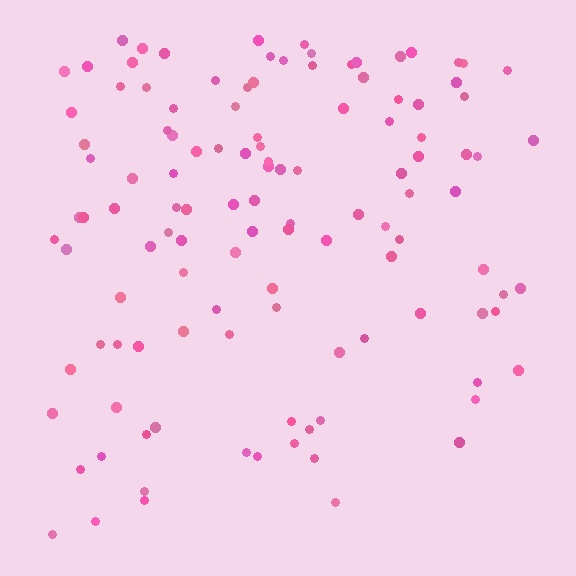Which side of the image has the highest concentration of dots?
The top.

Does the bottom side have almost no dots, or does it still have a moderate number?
Still a moderate number, just noticeably fewer than the top.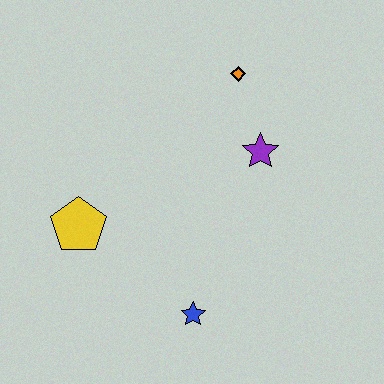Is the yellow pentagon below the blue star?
No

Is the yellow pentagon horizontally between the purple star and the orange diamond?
No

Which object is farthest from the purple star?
The yellow pentagon is farthest from the purple star.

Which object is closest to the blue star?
The yellow pentagon is closest to the blue star.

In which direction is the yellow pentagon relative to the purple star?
The yellow pentagon is to the left of the purple star.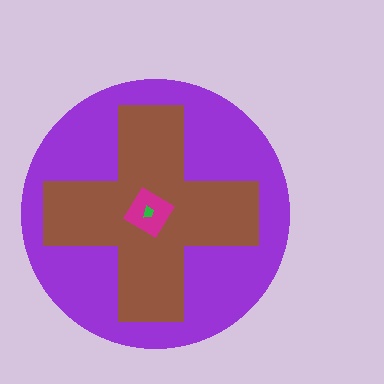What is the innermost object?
The green trapezoid.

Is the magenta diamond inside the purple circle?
Yes.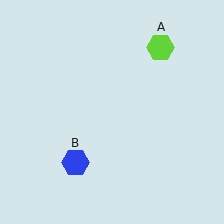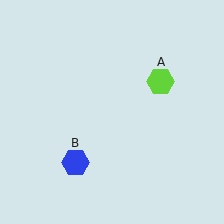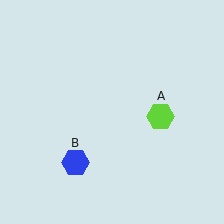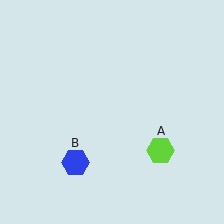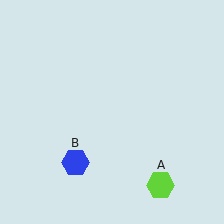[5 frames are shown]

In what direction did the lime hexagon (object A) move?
The lime hexagon (object A) moved down.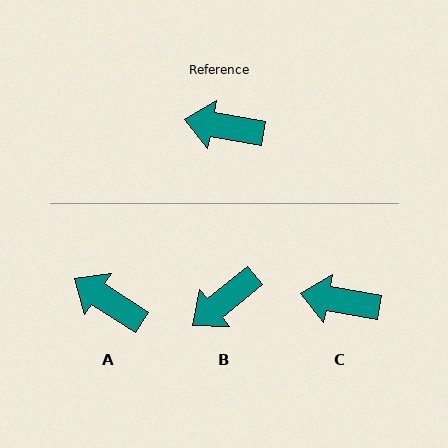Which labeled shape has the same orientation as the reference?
C.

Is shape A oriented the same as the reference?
No, it is off by about 23 degrees.